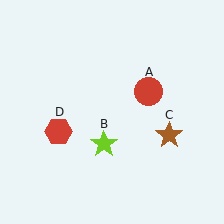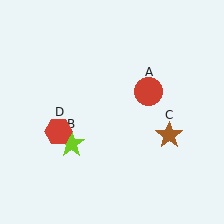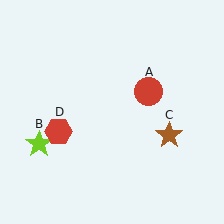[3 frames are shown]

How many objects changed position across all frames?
1 object changed position: lime star (object B).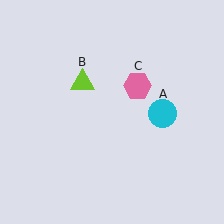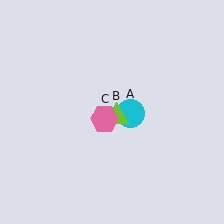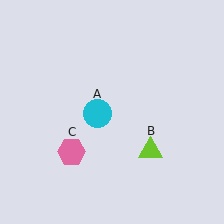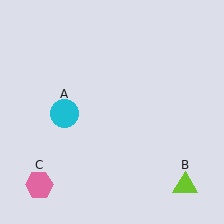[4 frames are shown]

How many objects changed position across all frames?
3 objects changed position: cyan circle (object A), lime triangle (object B), pink hexagon (object C).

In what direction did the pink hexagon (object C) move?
The pink hexagon (object C) moved down and to the left.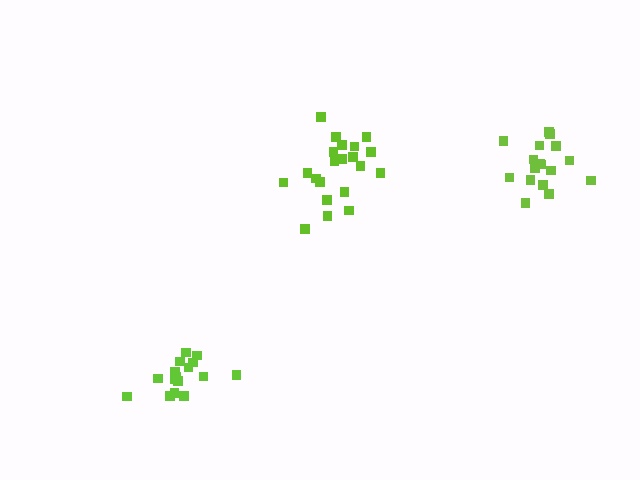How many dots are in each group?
Group 1: 19 dots, Group 2: 16 dots, Group 3: 21 dots (56 total).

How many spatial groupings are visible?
There are 3 spatial groupings.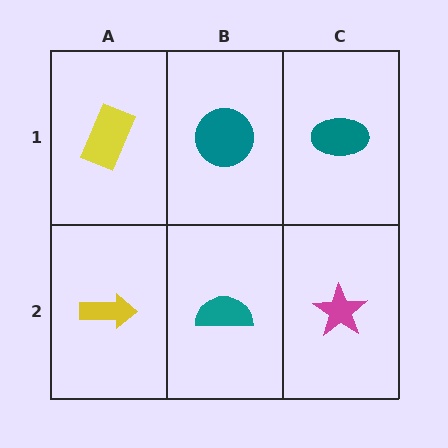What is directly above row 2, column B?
A teal circle.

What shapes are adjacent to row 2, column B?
A teal circle (row 1, column B), a yellow arrow (row 2, column A), a magenta star (row 2, column C).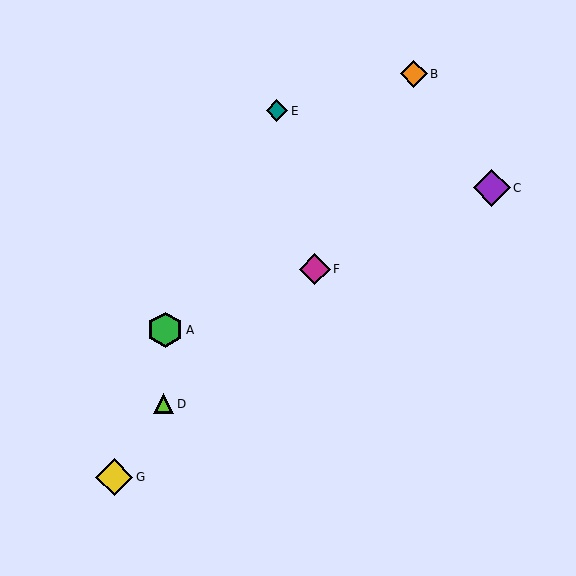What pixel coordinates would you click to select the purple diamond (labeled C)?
Click at (492, 188) to select the purple diamond C.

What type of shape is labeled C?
Shape C is a purple diamond.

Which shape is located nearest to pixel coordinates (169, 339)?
The green hexagon (labeled A) at (165, 330) is nearest to that location.